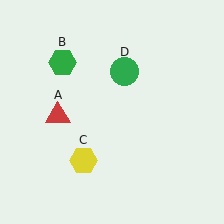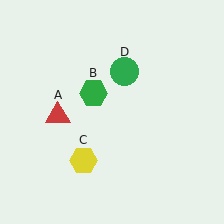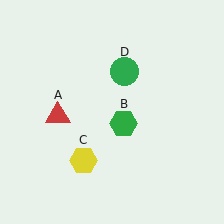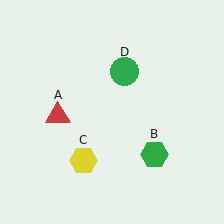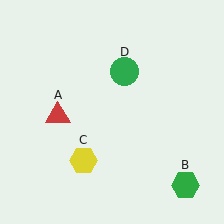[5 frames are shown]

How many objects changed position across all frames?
1 object changed position: green hexagon (object B).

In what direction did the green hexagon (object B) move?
The green hexagon (object B) moved down and to the right.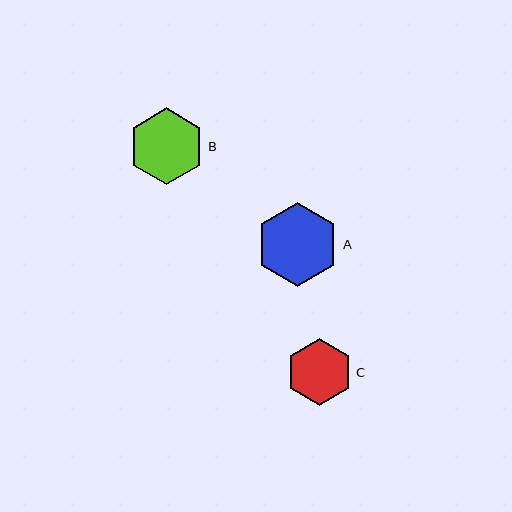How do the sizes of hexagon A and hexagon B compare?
Hexagon A and hexagon B are approximately the same size.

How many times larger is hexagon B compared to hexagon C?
Hexagon B is approximately 1.1 times the size of hexagon C.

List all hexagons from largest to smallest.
From largest to smallest: A, B, C.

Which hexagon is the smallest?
Hexagon C is the smallest with a size of approximately 67 pixels.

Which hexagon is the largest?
Hexagon A is the largest with a size of approximately 84 pixels.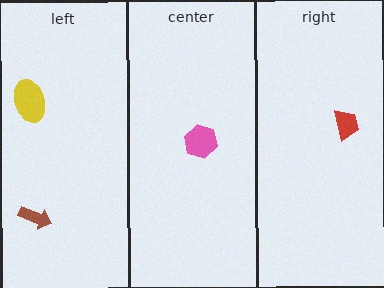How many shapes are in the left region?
2.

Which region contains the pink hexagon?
The center region.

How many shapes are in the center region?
1.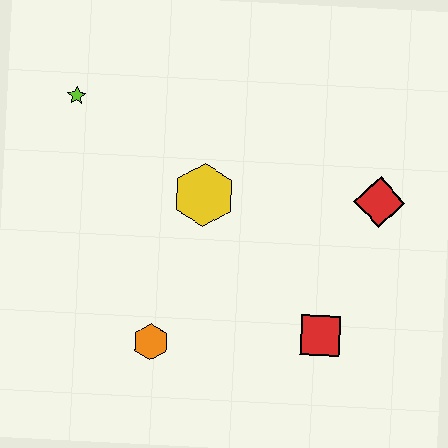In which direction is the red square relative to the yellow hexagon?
The red square is below the yellow hexagon.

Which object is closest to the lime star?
The yellow hexagon is closest to the lime star.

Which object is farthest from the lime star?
The red square is farthest from the lime star.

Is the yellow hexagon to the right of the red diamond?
No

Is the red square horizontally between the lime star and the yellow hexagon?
No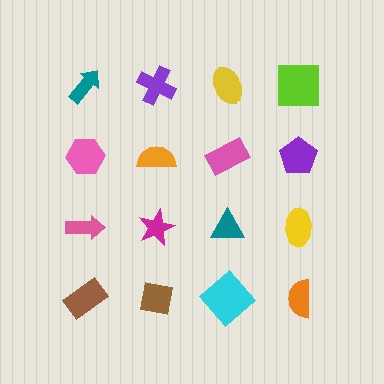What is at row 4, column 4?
An orange semicircle.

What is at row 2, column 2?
An orange semicircle.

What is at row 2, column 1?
A pink hexagon.